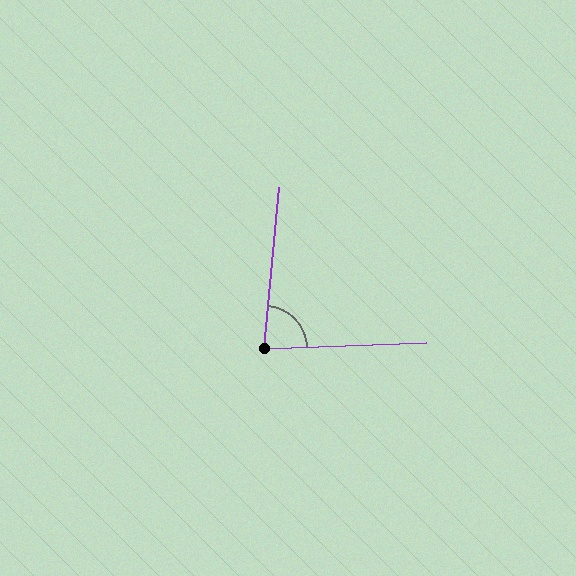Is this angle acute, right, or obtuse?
It is acute.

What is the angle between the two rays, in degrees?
Approximately 83 degrees.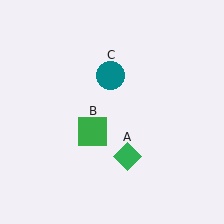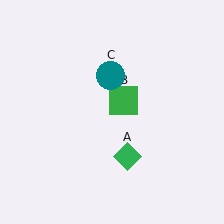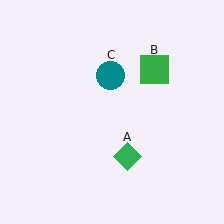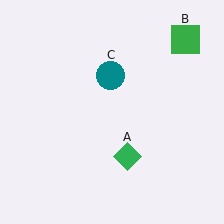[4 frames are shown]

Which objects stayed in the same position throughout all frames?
Green diamond (object A) and teal circle (object C) remained stationary.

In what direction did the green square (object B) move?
The green square (object B) moved up and to the right.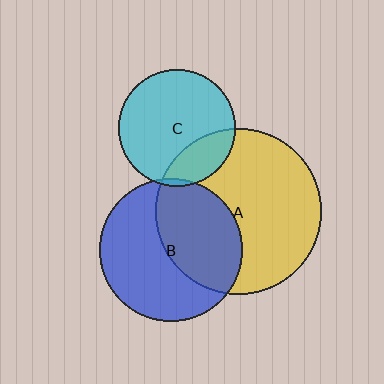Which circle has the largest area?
Circle A (yellow).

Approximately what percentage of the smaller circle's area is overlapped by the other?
Approximately 5%.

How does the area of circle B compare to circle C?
Approximately 1.5 times.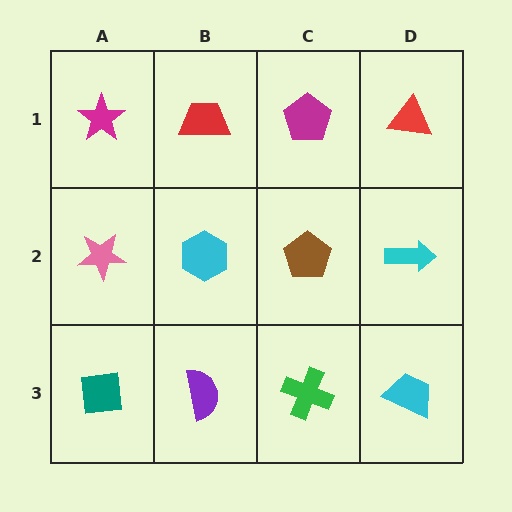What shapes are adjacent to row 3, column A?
A pink star (row 2, column A), a purple semicircle (row 3, column B).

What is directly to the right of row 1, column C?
A red triangle.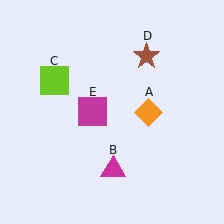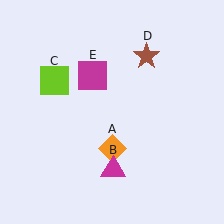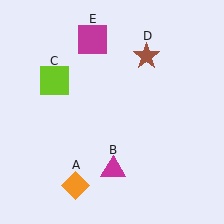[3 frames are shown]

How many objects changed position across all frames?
2 objects changed position: orange diamond (object A), magenta square (object E).